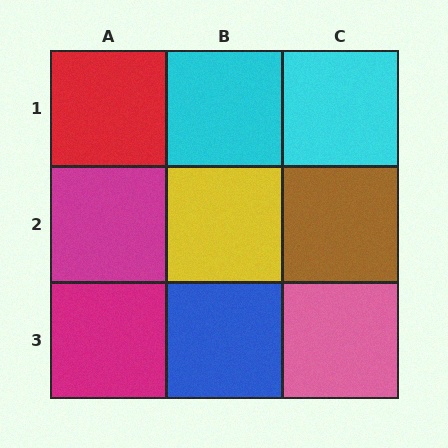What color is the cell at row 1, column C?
Cyan.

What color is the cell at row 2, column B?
Yellow.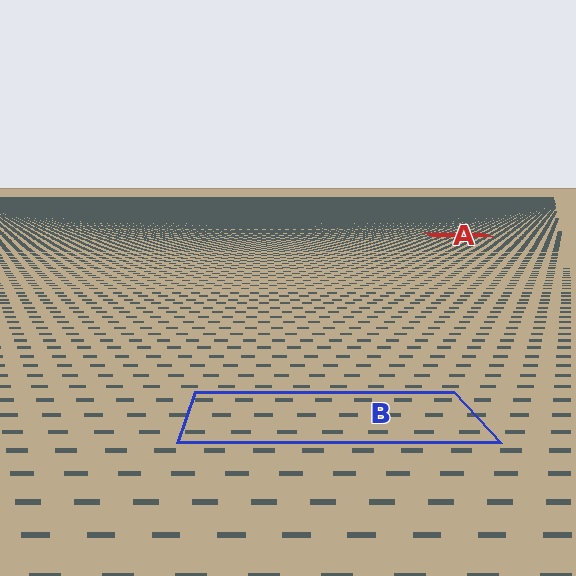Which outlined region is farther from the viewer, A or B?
Region A is farther from the viewer — the texture elements inside it appear smaller and more densely packed.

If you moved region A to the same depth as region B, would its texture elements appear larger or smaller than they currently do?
They would appear larger. At a closer depth, the same texture elements are projected at a bigger on-screen size.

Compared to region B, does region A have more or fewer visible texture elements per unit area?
Region A has more texture elements per unit area — they are packed more densely because it is farther away.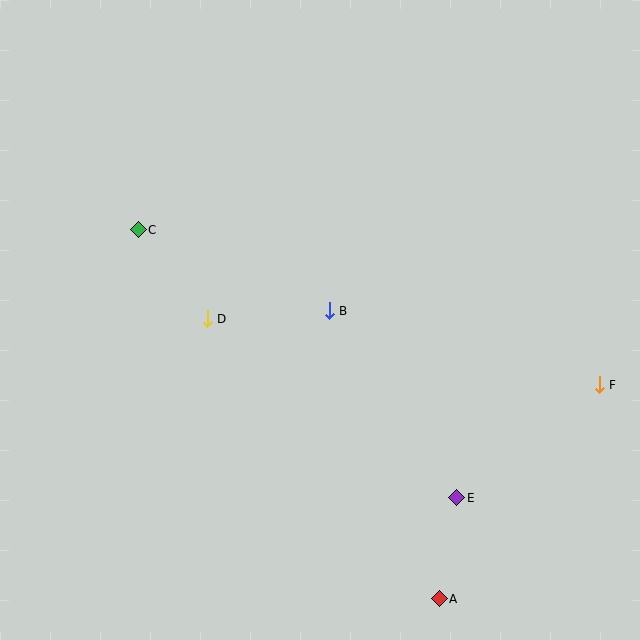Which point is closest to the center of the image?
Point B at (329, 311) is closest to the center.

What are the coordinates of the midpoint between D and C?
The midpoint between D and C is at (173, 274).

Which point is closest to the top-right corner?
Point F is closest to the top-right corner.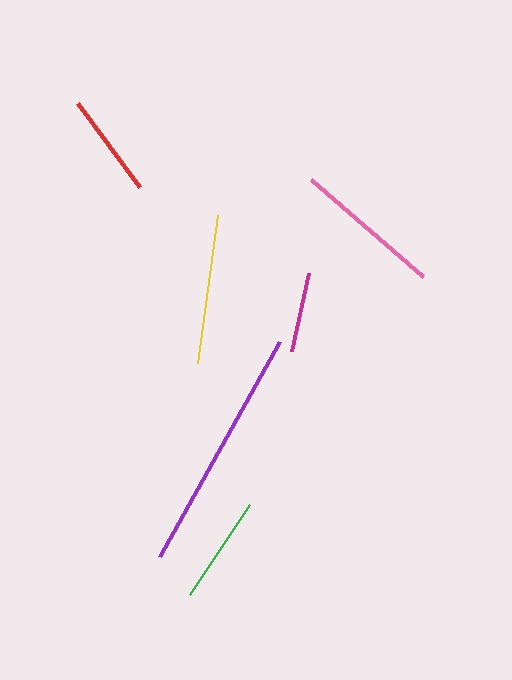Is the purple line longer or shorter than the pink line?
The purple line is longer than the pink line.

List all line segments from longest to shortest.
From longest to shortest: purple, yellow, pink, green, red, magenta.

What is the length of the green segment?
The green segment is approximately 108 pixels long.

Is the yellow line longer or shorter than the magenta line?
The yellow line is longer than the magenta line.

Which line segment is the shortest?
The magenta line is the shortest at approximately 79 pixels.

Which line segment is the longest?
The purple line is the longest at approximately 246 pixels.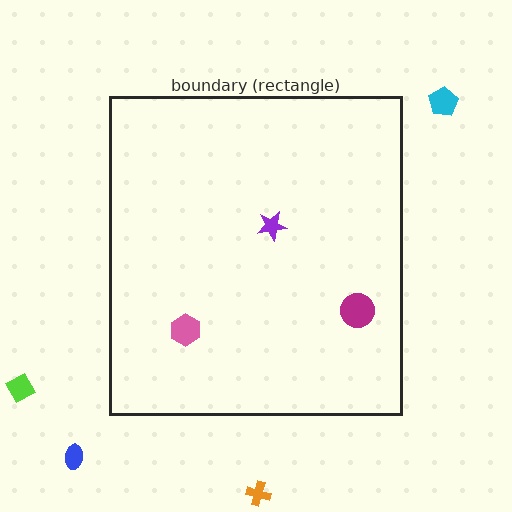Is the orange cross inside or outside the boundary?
Outside.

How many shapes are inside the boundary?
3 inside, 4 outside.